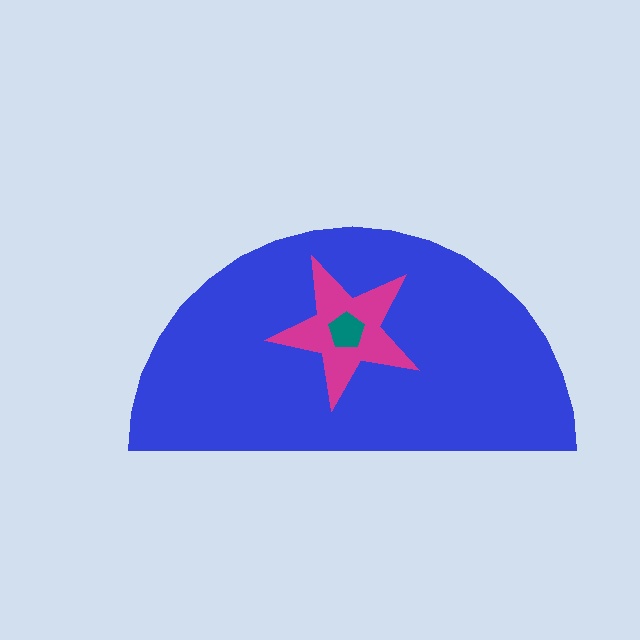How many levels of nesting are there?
3.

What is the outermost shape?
The blue semicircle.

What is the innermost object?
The teal pentagon.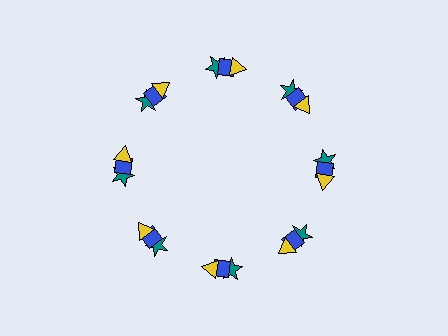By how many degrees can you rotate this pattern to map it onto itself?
The pattern maps onto itself every 45 degrees of rotation.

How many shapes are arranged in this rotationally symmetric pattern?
There are 24 shapes, arranged in 8 groups of 3.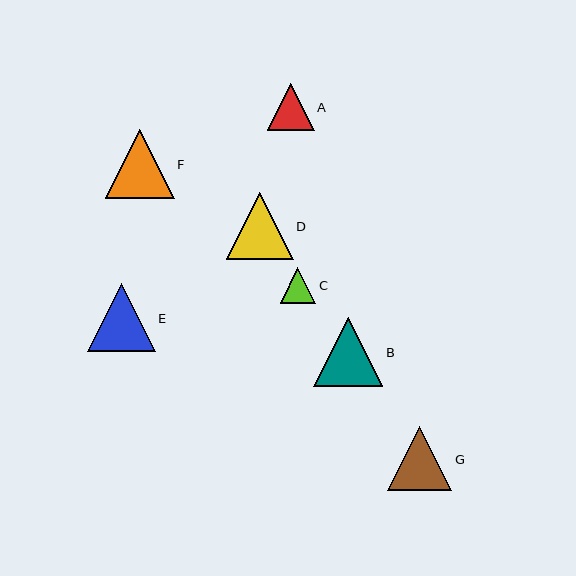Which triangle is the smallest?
Triangle C is the smallest with a size of approximately 36 pixels.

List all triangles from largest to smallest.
From largest to smallest: F, B, E, D, G, A, C.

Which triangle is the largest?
Triangle F is the largest with a size of approximately 69 pixels.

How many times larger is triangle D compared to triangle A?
Triangle D is approximately 1.4 times the size of triangle A.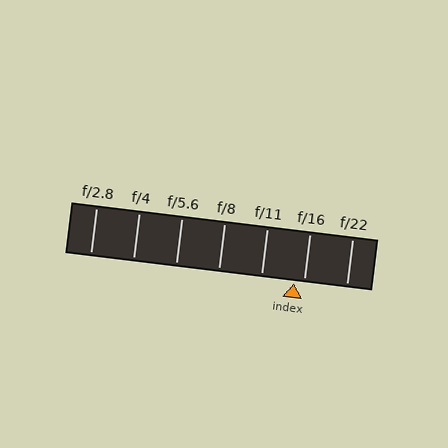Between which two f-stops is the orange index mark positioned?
The index mark is between f/11 and f/16.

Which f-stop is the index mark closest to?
The index mark is closest to f/16.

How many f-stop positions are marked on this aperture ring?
There are 7 f-stop positions marked.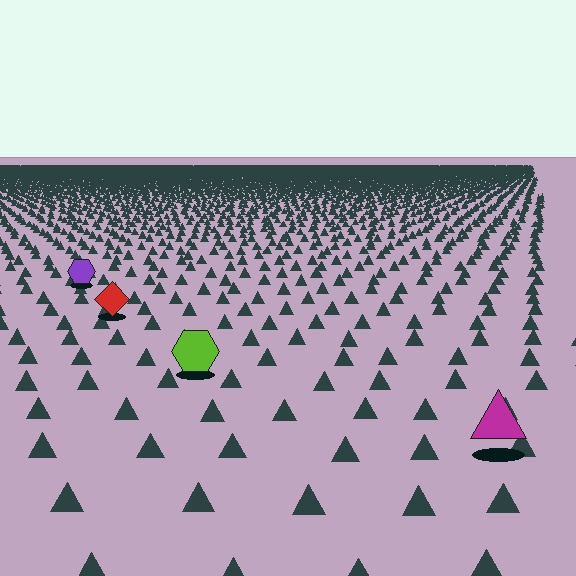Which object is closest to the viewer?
The magenta triangle is closest. The texture marks near it are larger and more spread out.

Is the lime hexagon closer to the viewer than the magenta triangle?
No. The magenta triangle is closer — you can tell from the texture gradient: the ground texture is coarser near it.